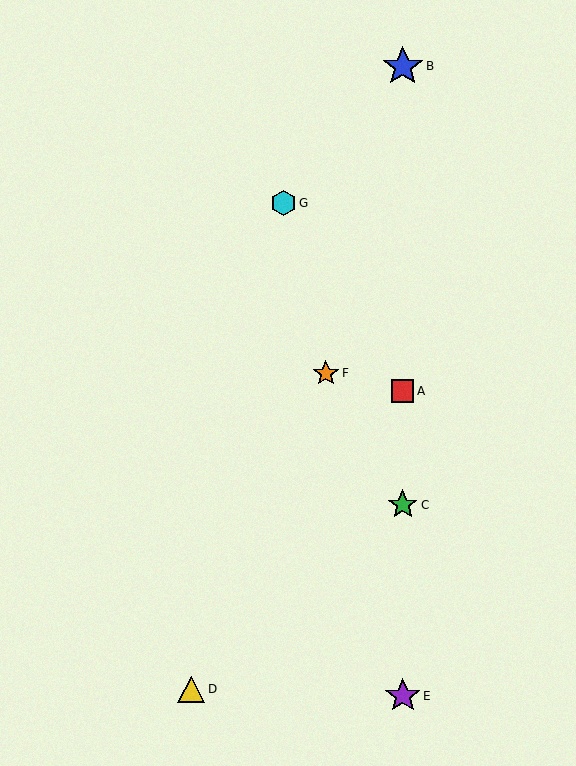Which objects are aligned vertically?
Objects A, B, C, E are aligned vertically.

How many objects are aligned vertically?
4 objects (A, B, C, E) are aligned vertically.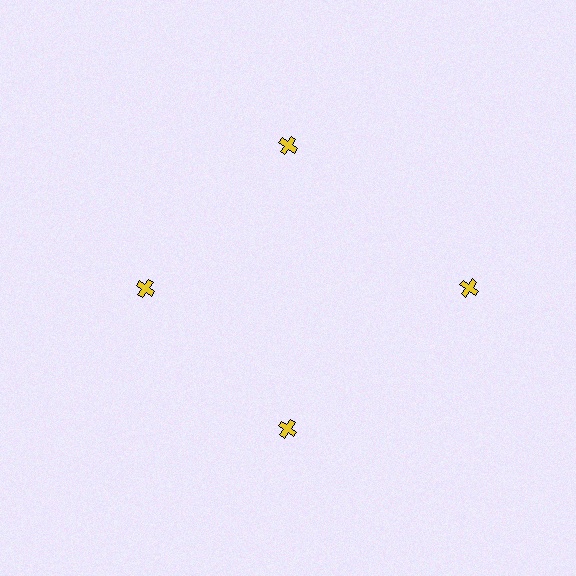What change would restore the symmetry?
The symmetry would be restored by moving it inward, back onto the ring so that all 4 crosses sit at equal angles and equal distance from the center.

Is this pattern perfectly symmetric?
No. The 4 yellow crosses are arranged in a ring, but one element near the 3 o'clock position is pushed outward from the center, breaking the 4-fold rotational symmetry.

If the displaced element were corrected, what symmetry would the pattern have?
It would have 4-fold rotational symmetry — the pattern would map onto itself every 90 degrees.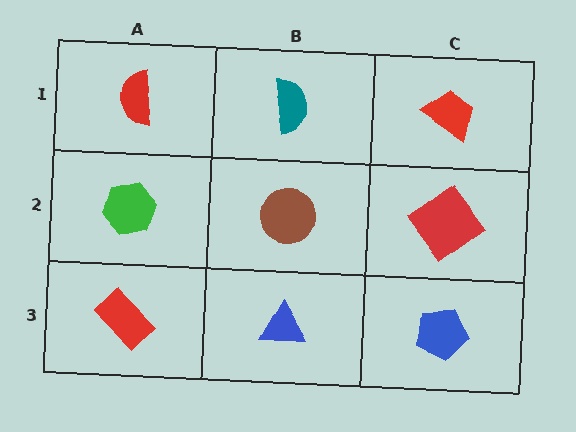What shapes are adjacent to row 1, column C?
A red diamond (row 2, column C), a teal semicircle (row 1, column B).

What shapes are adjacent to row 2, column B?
A teal semicircle (row 1, column B), a blue triangle (row 3, column B), a green hexagon (row 2, column A), a red diamond (row 2, column C).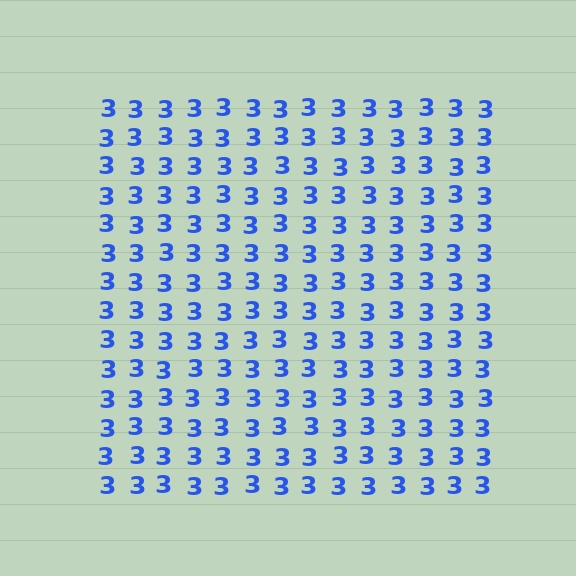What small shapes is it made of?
It is made of small digit 3's.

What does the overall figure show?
The overall figure shows a square.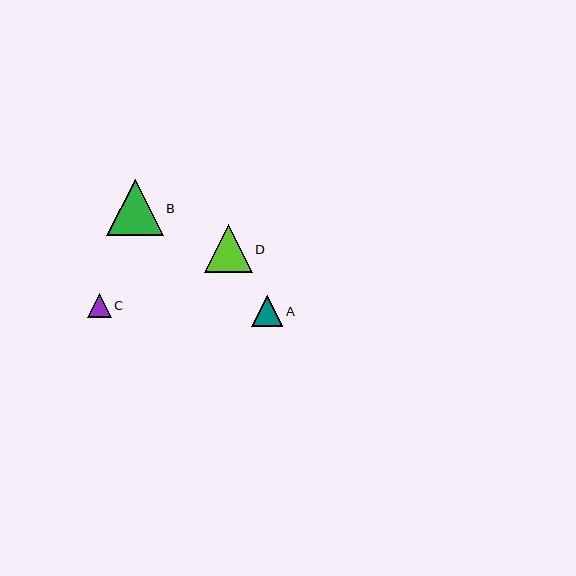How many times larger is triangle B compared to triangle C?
Triangle B is approximately 2.4 times the size of triangle C.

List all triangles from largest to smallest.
From largest to smallest: B, D, A, C.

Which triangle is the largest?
Triangle B is the largest with a size of approximately 56 pixels.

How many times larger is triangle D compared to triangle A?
Triangle D is approximately 1.5 times the size of triangle A.